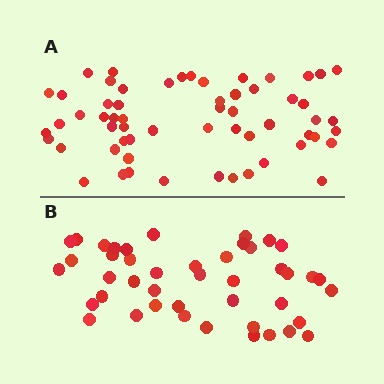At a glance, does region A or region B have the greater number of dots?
Region A (the top region) has more dots.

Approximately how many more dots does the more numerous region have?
Region A has approximately 15 more dots than region B.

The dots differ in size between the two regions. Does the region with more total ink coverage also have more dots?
No. Region B has more total ink coverage because its dots are larger, but region A actually contains more individual dots. Total area can be misleading — the number of items is what matters here.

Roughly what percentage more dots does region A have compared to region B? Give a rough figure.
About 35% more.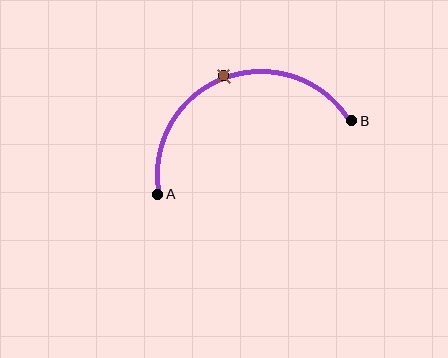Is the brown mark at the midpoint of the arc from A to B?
Yes. The brown mark lies on the arc at equal arc-length from both A and B — it is the arc midpoint.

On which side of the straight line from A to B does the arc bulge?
The arc bulges above the straight line connecting A and B.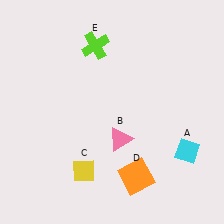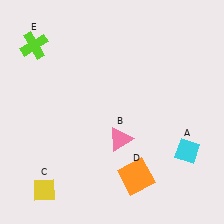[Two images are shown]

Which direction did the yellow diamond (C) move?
The yellow diamond (C) moved left.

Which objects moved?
The objects that moved are: the yellow diamond (C), the lime cross (E).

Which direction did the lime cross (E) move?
The lime cross (E) moved left.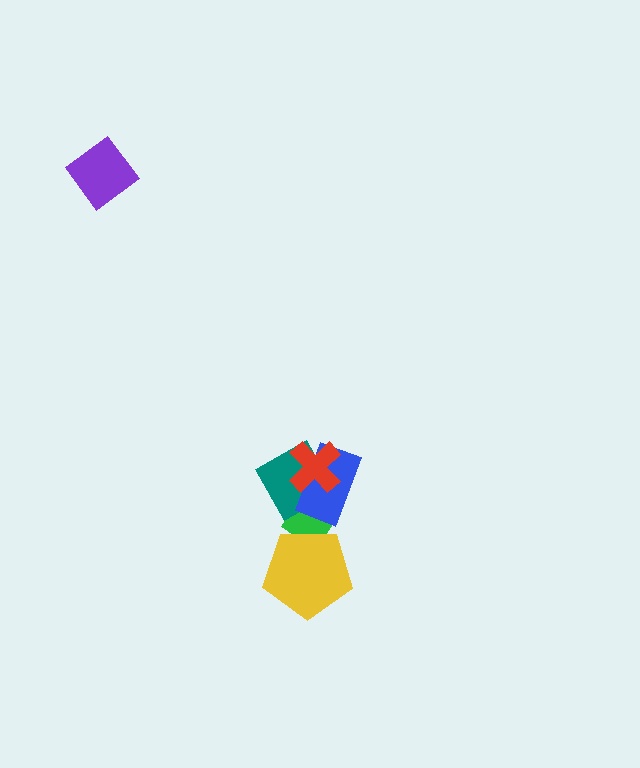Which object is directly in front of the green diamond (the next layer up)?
The teal diamond is directly in front of the green diamond.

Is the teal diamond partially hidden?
Yes, it is partially covered by another shape.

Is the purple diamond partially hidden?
No, no other shape covers it.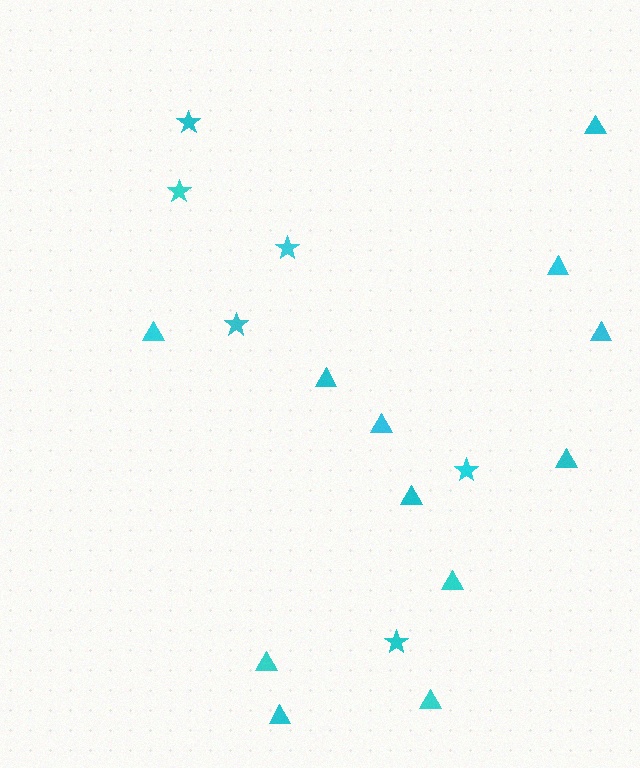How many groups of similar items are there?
There are 2 groups: one group of stars (6) and one group of triangles (12).